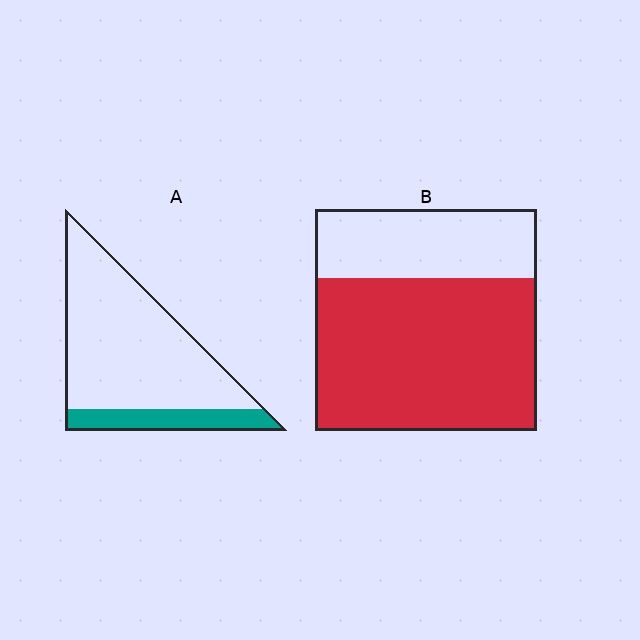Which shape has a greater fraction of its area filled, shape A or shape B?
Shape B.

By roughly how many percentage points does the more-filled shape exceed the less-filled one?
By roughly 50 percentage points (B over A).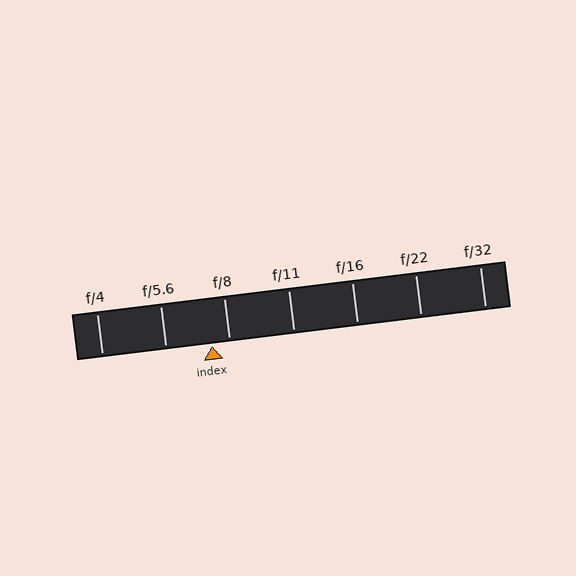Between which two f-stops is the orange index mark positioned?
The index mark is between f/5.6 and f/8.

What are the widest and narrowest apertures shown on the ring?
The widest aperture shown is f/4 and the narrowest is f/32.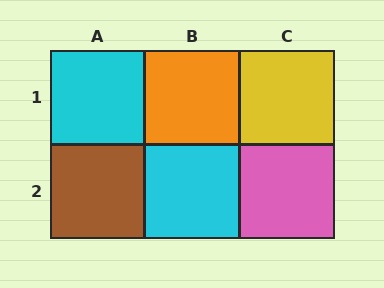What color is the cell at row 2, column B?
Cyan.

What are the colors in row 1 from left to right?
Cyan, orange, yellow.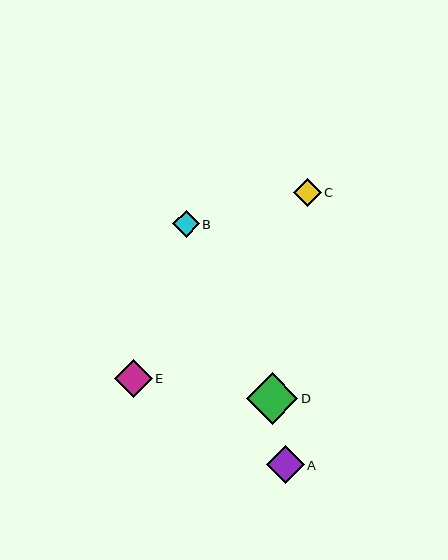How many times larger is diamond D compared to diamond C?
Diamond D is approximately 1.9 times the size of diamond C.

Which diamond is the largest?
Diamond D is the largest with a size of approximately 52 pixels.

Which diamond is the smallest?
Diamond B is the smallest with a size of approximately 27 pixels.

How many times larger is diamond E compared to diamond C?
Diamond E is approximately 1.4 times the size of diamond C.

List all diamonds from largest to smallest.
From largest to smallest: D, A, E, C, B.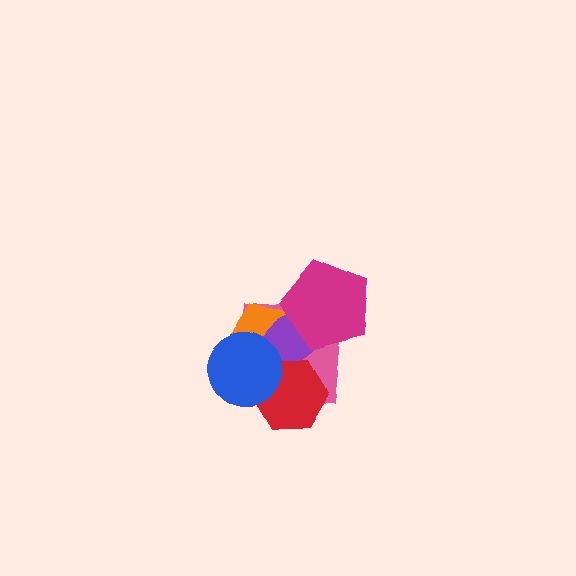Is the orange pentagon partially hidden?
Yes, it is partially covered by another shape.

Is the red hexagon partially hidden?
Yes, it is partially covered by another shape.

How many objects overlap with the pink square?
6 objects overlap with the pink square.